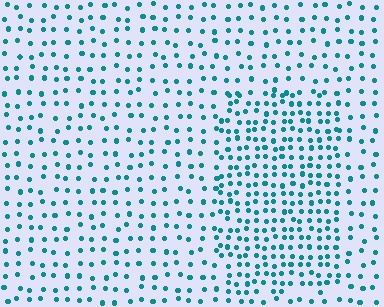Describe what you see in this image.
The image contains small teal elements arranged at two different densities. A rectangle-shaped region is visible where the elements are more densely packed than the surrounding area.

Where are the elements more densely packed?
The elements are more densely packed inside the rectangle boundary.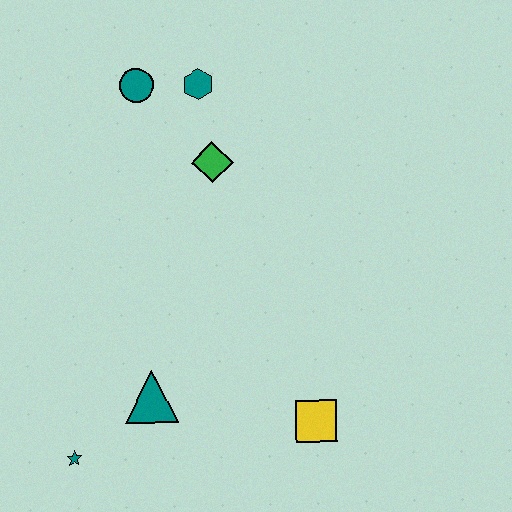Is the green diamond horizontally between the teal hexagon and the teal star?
No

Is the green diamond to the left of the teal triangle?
No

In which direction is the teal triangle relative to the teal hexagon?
The teal triangle is below the teal hexagon.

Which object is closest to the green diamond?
The teal hexagon is closest to the green diamond.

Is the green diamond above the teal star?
Yes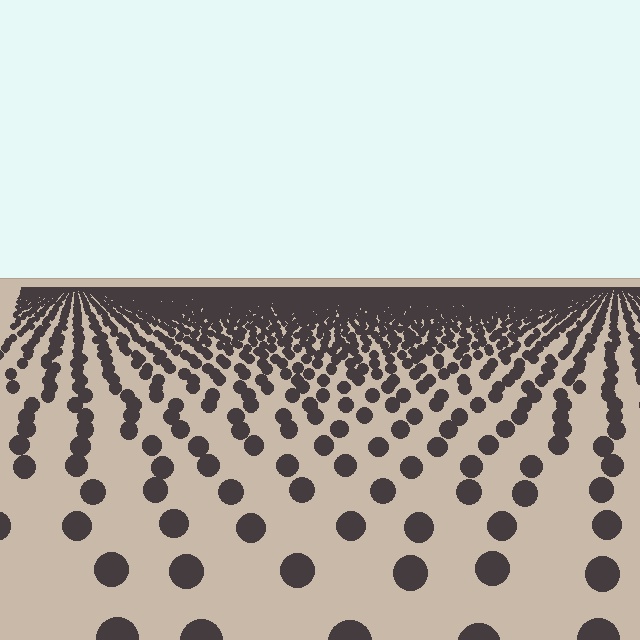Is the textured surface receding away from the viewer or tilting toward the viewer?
The surface is receding away from the viewer. Texture elements get smaller and denser toward the top.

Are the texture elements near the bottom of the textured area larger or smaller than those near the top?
Larger. Near the bottom, elements are closer to the viewer and appear at a bigger on-screen size.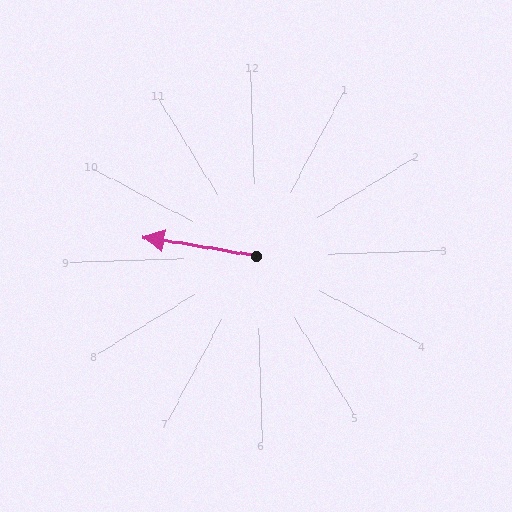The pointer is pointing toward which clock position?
Roughly 9 o'clock.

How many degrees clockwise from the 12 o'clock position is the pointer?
Approximately 281 degrees.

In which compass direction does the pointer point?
West.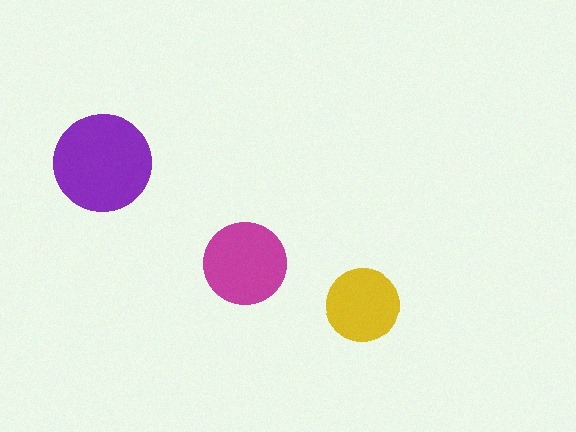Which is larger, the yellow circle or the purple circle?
The purple one.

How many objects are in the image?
There are 3 objects in the image.